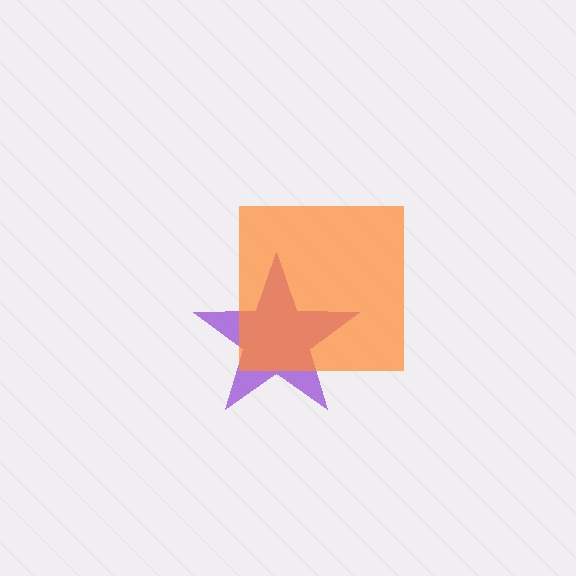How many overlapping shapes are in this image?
There are 2 overlapping shapes in the image.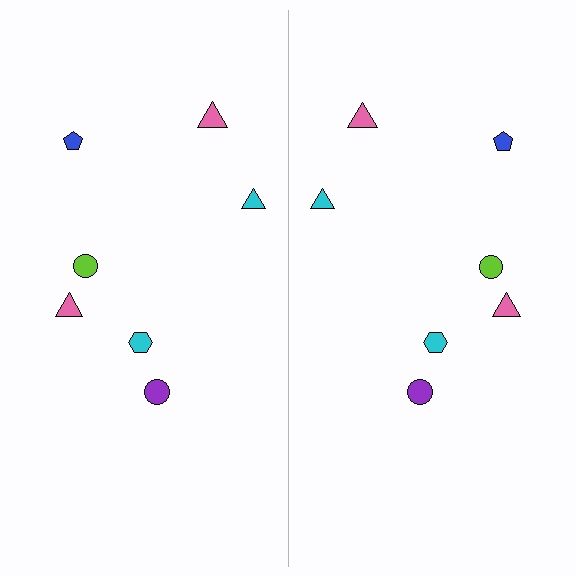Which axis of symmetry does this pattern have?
The pattern has a vertical axis of symmetry running through the center of the image.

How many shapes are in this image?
There are 14 shapes in this image.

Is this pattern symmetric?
Yes, this pattern has bilateral (reflection) symmetry.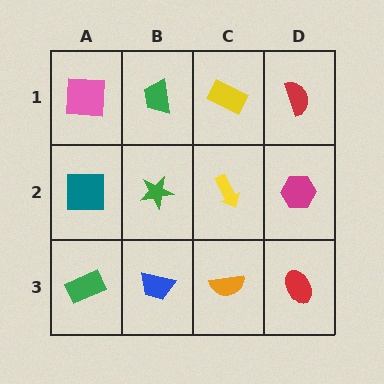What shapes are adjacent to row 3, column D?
A magenta hexagon (row 2, column D), an orange semicircle (row 3, column C).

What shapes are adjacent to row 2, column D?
A red semicircle (row 1, column D), a red ellipse (row 3, column D), a yellow arrow (row 2, column C).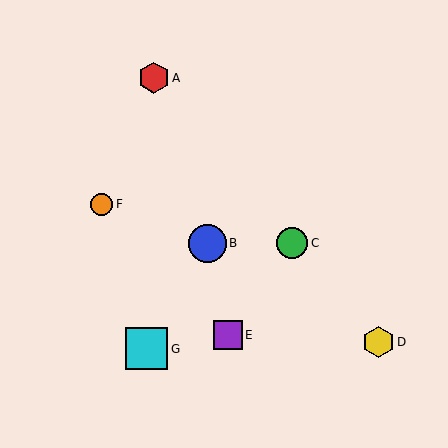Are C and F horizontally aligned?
No, C is at y≈243 and F is at y≈204.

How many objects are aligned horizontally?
2 objects (B, C) are aligned horizontally.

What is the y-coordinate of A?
Object A is at y≈78.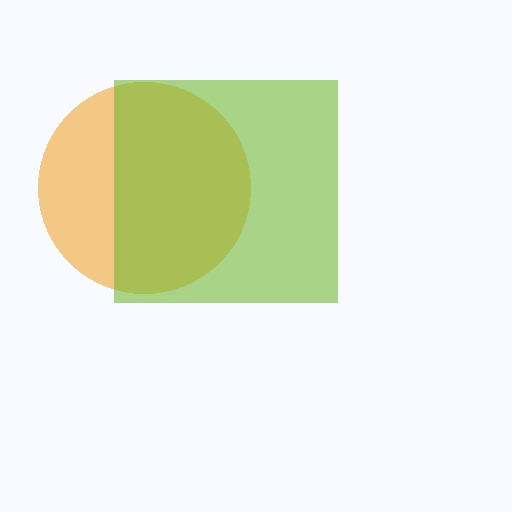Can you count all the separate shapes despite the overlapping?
Yes, there are 2 separate shapes.